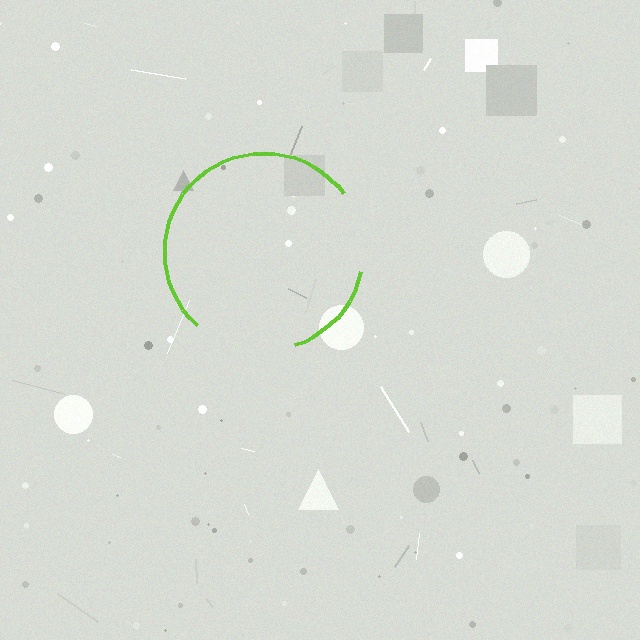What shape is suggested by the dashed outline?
The dashed outline suggests a circle.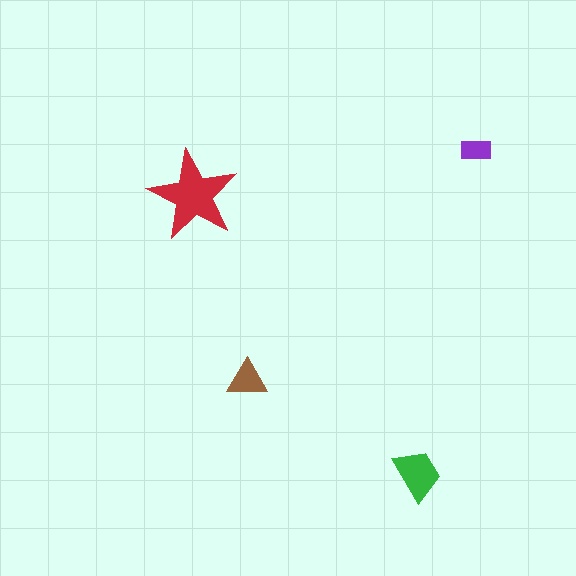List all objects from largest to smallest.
The red star, the green trapezoid, the brown triangle, the purple rectangle.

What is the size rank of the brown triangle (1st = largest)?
3rd.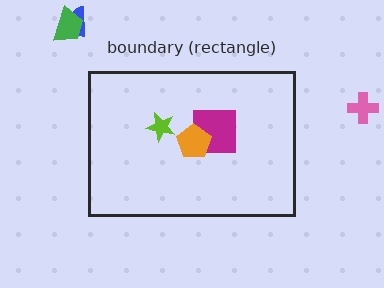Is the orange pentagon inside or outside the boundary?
Inside.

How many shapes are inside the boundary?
3 inside, 3 outside.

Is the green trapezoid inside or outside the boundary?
Outside.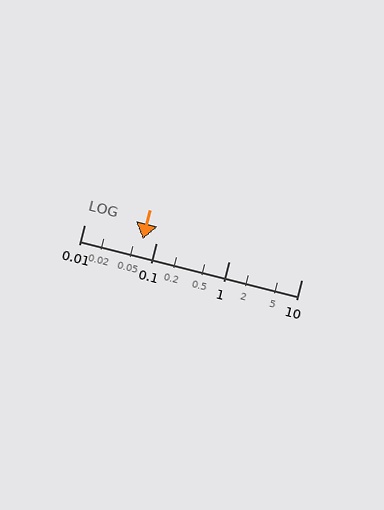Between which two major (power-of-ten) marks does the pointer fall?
The pointer is between 0.01 and 0.1.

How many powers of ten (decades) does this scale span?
The scale spans 3 decades, from 0.01 to 10.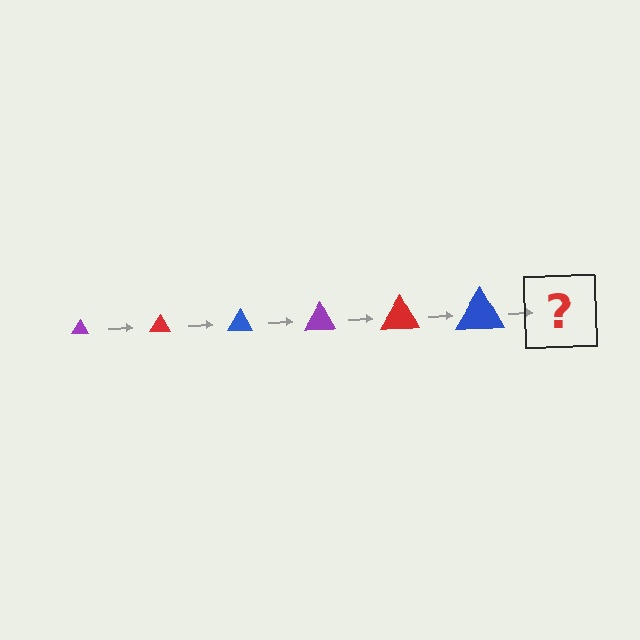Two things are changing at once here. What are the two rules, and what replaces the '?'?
The two rules are that the triangle grows larger each step and the color cycles through purple, red, and blue. The '?' should be a purple triangle, larger than the previous one.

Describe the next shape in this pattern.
It should be a purple triangle, larger than the previous one.